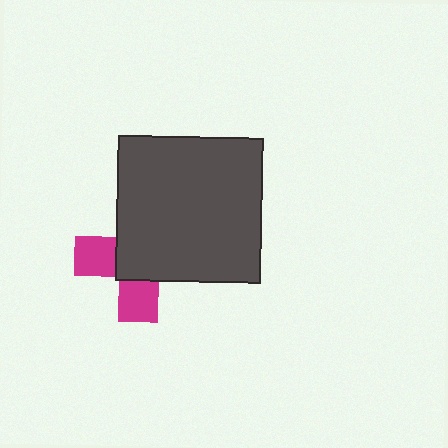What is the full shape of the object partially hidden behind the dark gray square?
The partially hidden object is a magenta cross.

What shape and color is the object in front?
The object in front is a dark gray square.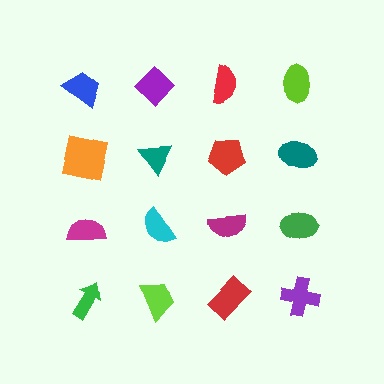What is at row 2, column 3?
A red pentagon.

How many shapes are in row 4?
4 shapes.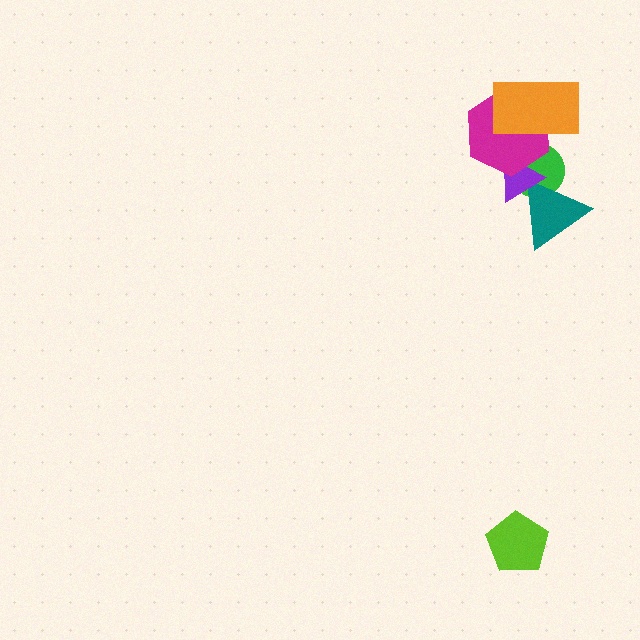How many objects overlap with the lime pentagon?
0 objects overlap with the lime pentagon.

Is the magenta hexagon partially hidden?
Yes, it is partially covered by another shape.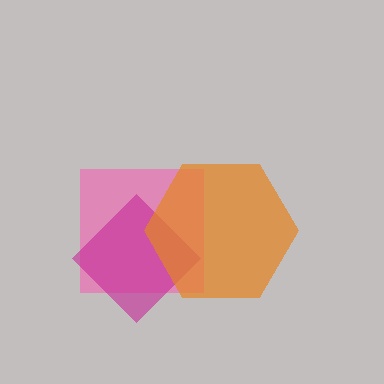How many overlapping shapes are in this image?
There are 3 overlapping shapes in the image.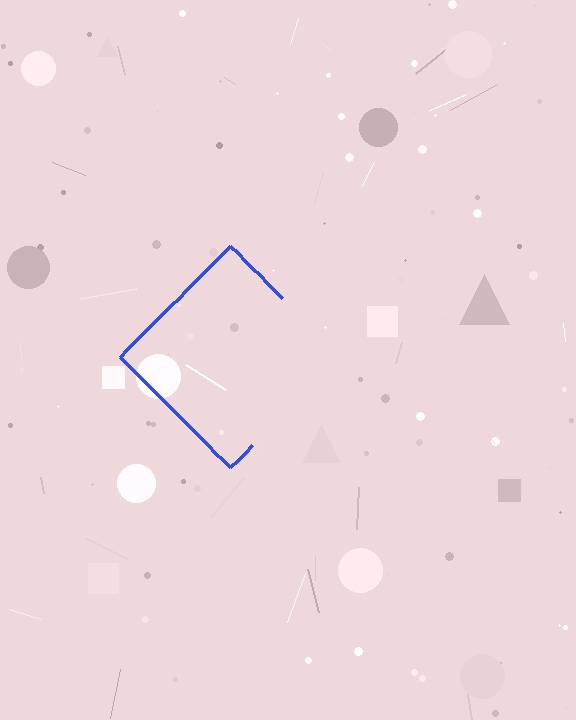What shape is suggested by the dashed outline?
The dashed outline suggests a diamond.